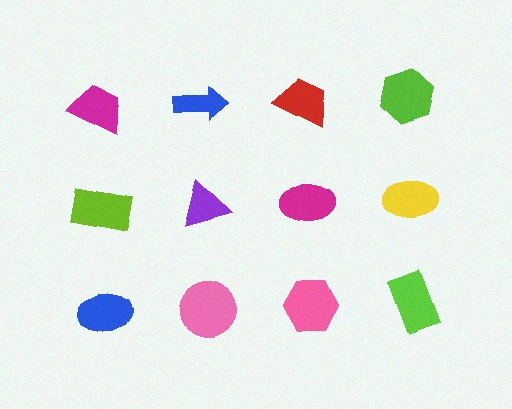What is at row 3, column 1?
A blue ellipse.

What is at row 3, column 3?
A pink hexagon.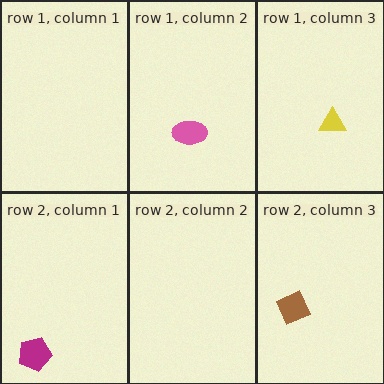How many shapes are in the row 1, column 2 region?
1.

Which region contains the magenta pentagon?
The row 2, column 1 region.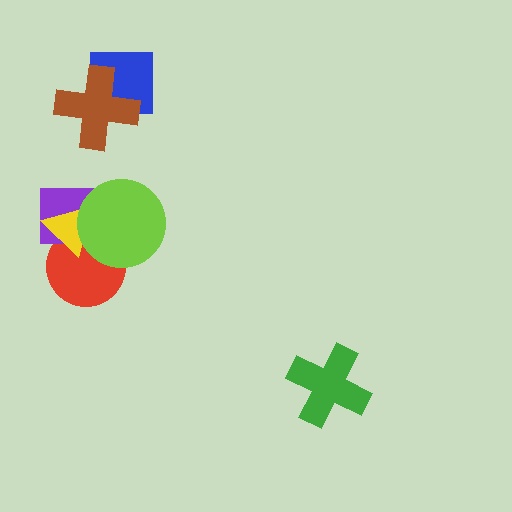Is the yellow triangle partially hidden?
Yes, it is partially covered by another shape.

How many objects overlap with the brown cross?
1 object overlaps with the brown cross.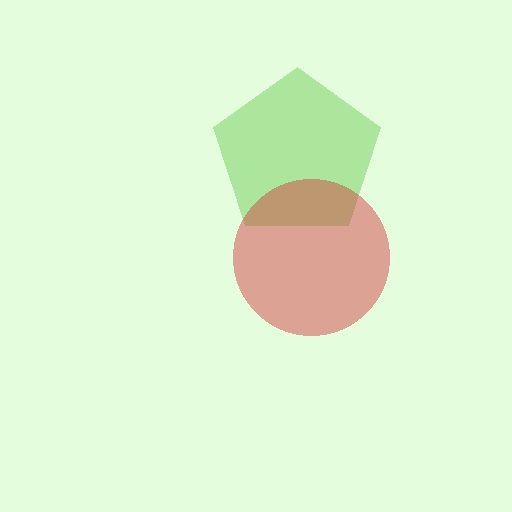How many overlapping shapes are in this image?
There are 2 overlapping shapes in the image.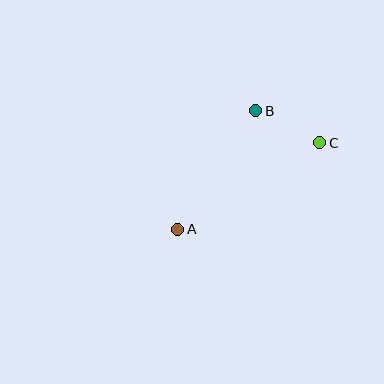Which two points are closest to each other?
Points B and C are closest to each other.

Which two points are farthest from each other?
Points A and C are farthest from each other.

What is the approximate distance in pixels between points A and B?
The distance between A and B is approximately 142 pixels.